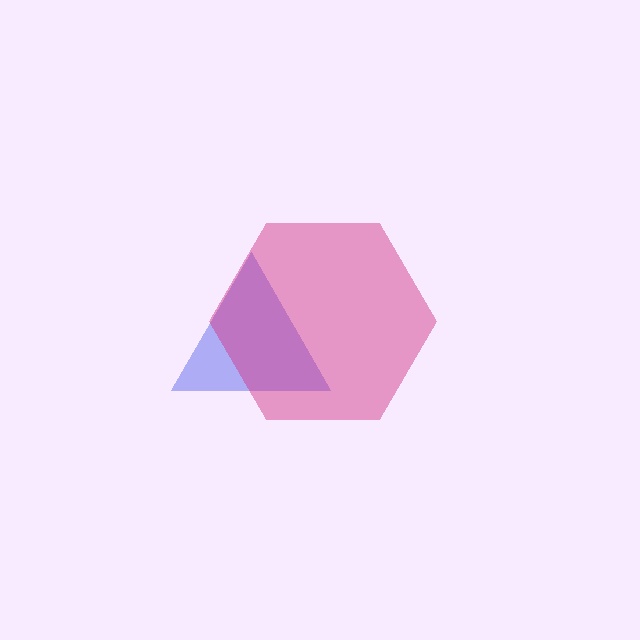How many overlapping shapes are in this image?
There are 2 overlapping shapes in the image.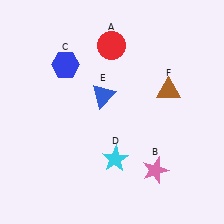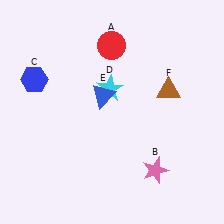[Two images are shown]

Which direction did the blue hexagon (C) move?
The blue hexagon (C) moved left.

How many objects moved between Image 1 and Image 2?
2 objects moved between the two images.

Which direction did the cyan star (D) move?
The cyan star (D) moved up.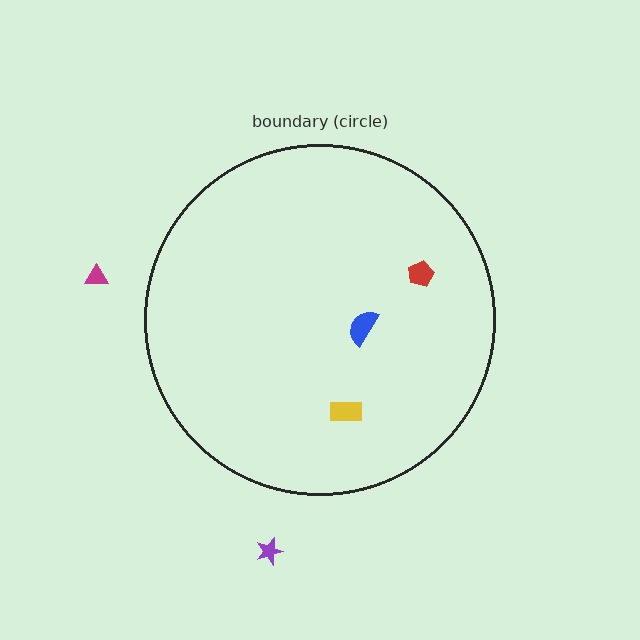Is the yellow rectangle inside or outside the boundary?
Inside.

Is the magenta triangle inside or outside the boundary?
Outside.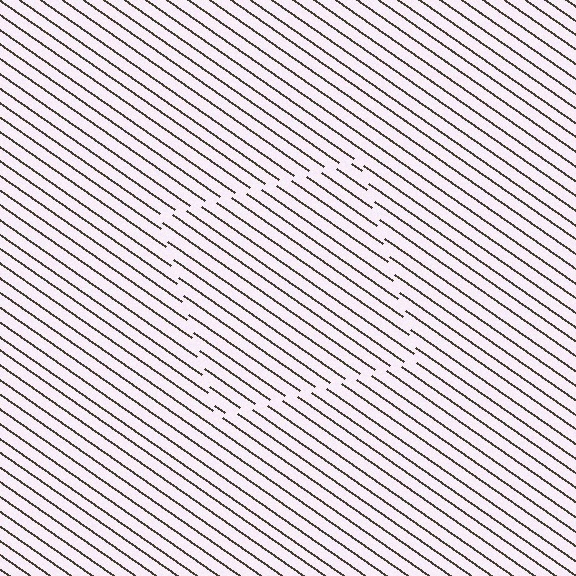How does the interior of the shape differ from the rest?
The interior of the shape contains the same grating, shifted by half a period — the contour is defined by the phase discontinuity where line-ends from the inner and outer gratings abut.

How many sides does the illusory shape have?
4 sides — the line-ends trace a square.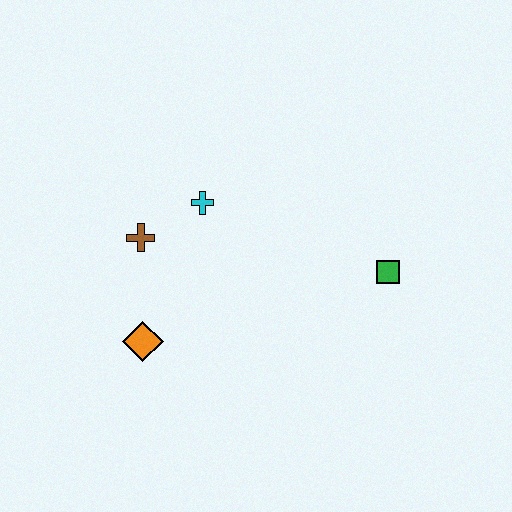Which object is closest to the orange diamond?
The brown cross is closest to the orange diamond.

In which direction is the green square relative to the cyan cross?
The green square is to the right of the cyan cross.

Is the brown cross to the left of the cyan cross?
Yes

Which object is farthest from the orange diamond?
The green square is farthest from the orange diamond.